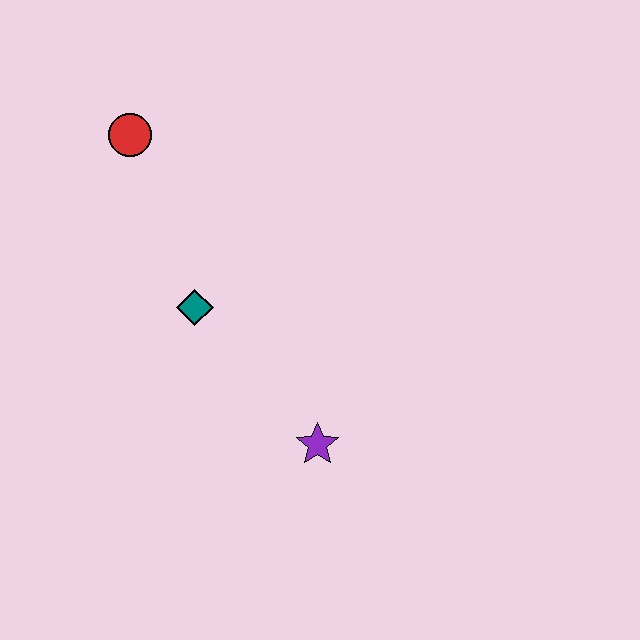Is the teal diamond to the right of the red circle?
Yes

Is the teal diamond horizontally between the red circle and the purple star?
Yes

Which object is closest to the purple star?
The teal diamond is closest to the purple star.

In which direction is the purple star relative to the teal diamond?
The purple star is below the teal diamond.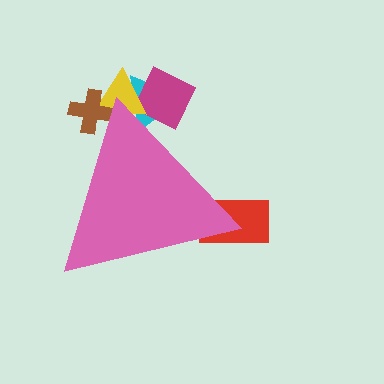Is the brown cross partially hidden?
Yes, the brown cross is partially hidden behind the pink triangle.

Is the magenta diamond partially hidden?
Yes, the magenta diamond is partially hidden behind the pink triangle.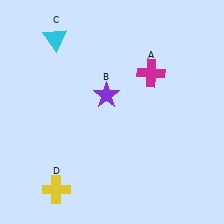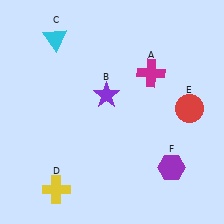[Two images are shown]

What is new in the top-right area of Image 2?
A red circle (E) was added in the top-right area of Image 2.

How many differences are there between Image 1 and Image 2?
There are 2 differences between the two images.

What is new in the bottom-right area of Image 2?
A purple hexagon (F) was added in the bottom-right area of Image 2.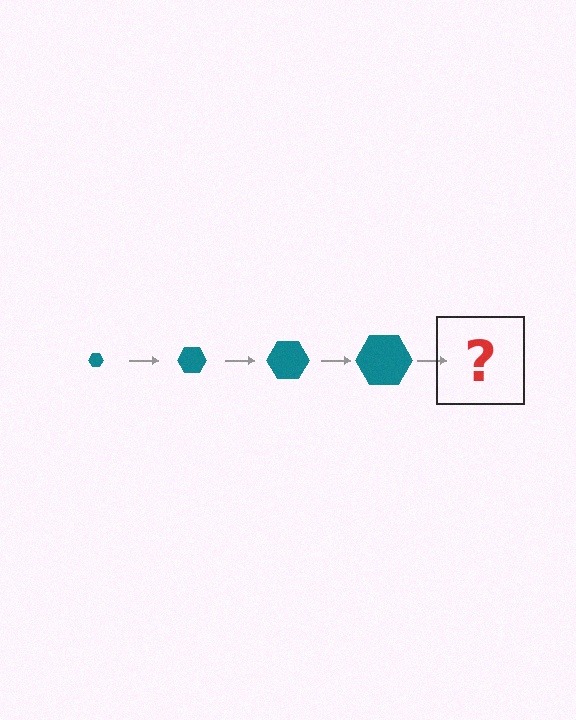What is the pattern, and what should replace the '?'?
The pattern is that the hexagon gets progressively larger each step. The '?' should be a teal hexagon, larger than the previous one.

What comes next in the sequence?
The next element should be a teal hexagon, larger than the previous one.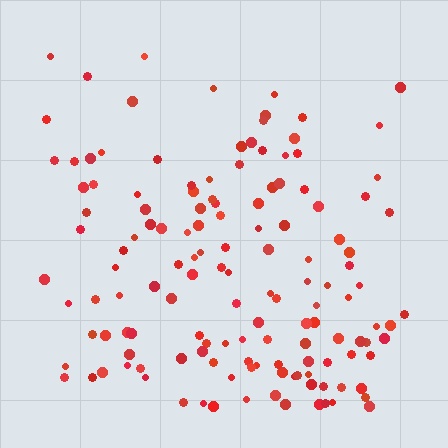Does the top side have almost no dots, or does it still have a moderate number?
Still a moderate number, just noticeably fewer than the bottom.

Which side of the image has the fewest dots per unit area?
The top.